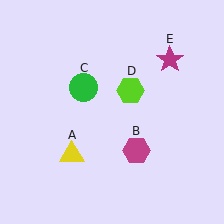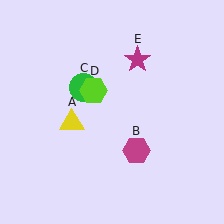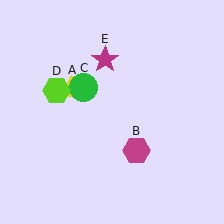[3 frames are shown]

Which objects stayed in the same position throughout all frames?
Magenta hexagon (object B) and green circle (object C) remained stationary.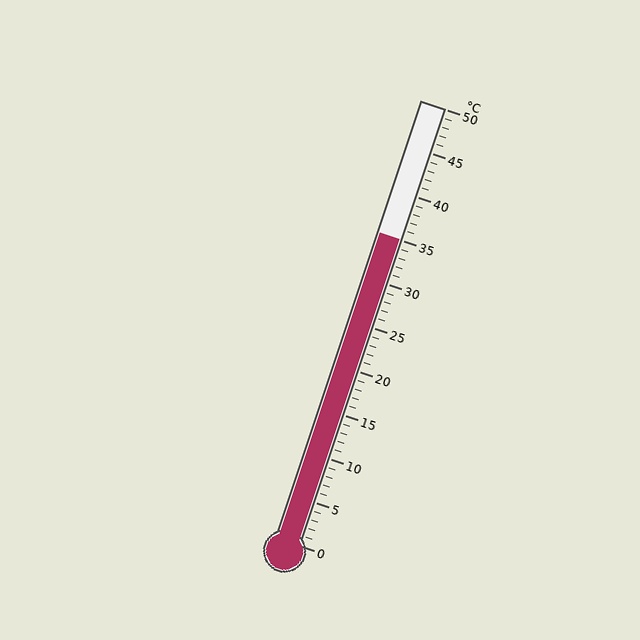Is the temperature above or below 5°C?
The temperature is above 5°C.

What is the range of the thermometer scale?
The thermometer scale ranges from 0°C to 50°C.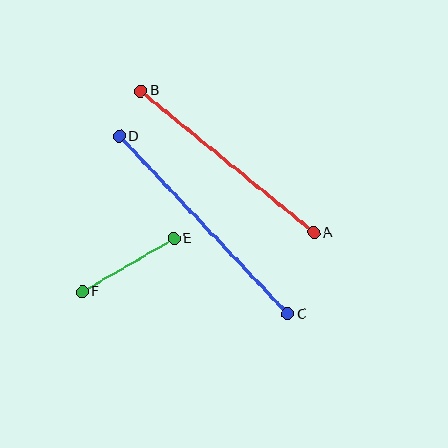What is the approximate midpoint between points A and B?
The midpoint is at approximately (227, 162) pixels.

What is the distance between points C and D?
The distance is approximately 245 pixels.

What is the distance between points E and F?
The distance is approximately 106 pixels.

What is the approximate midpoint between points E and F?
The midpoint is at approximately (128, 265) pixels.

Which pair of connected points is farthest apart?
Points C and D are farthest apart.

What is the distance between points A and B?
The distance is approximately 224 pixels.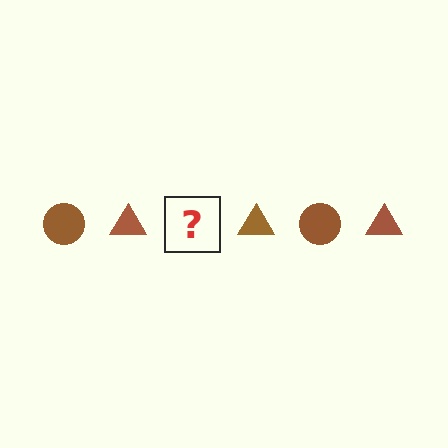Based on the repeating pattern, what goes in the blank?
The blank should be a brown circle.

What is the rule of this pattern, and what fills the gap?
The rule is that the pattern cycles through circle, triangle shapes in brown. The gap should be filled with a brown circle.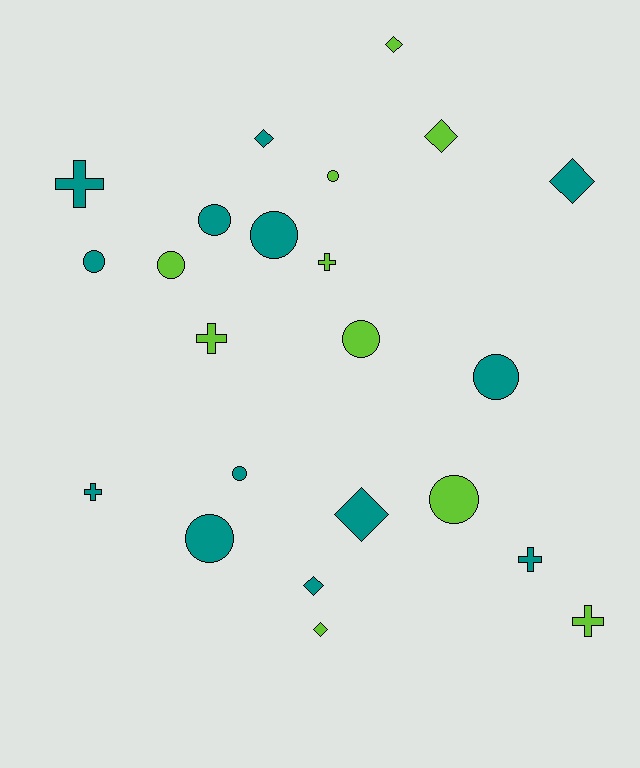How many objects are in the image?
There are 23 objects.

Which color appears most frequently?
Teal, with 13 objects.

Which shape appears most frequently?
Circle, with 10 objects.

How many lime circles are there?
There are 4 lime circles.